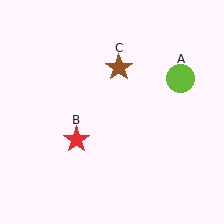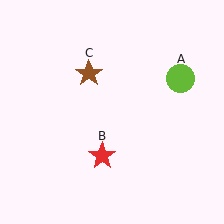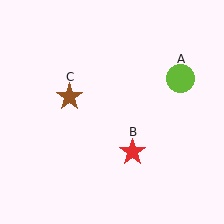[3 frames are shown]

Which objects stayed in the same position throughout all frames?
Lime circle (object A) remained stationary.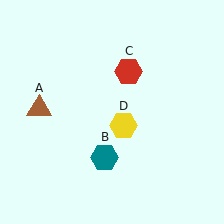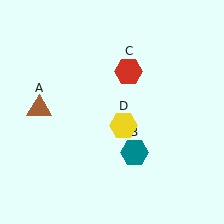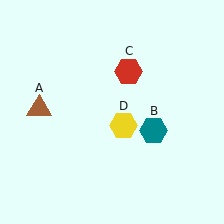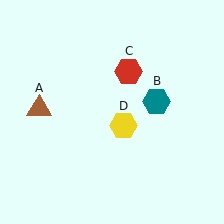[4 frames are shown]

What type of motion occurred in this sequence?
The teal hexagon (object B) rotated counterclockwise around the center of the scene.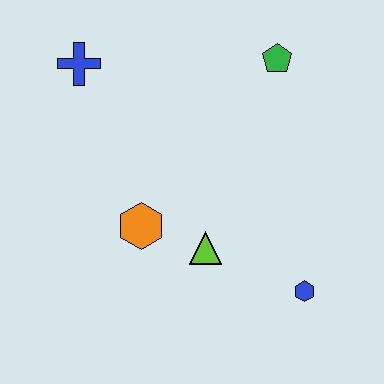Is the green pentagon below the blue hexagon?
No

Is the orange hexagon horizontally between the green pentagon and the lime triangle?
No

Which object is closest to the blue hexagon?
The lime triangle is closest to the blue hexagon.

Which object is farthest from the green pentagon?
The blue hexagon is farthest from the green pentagon.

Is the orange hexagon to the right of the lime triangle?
No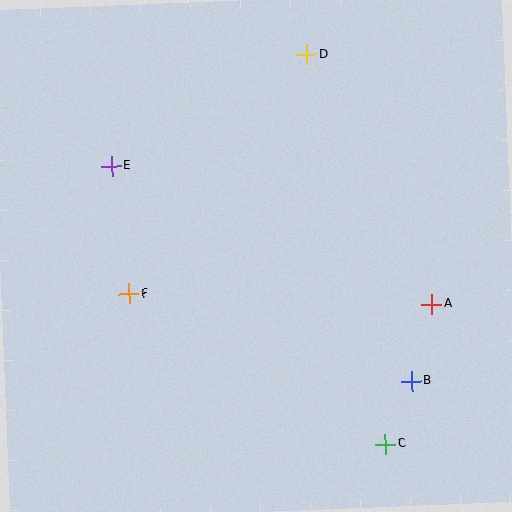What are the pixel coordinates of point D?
Point D is at (307, 55).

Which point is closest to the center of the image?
Point F at (129, 294) is closest to the center.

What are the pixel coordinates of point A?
Point A is at (432, 304).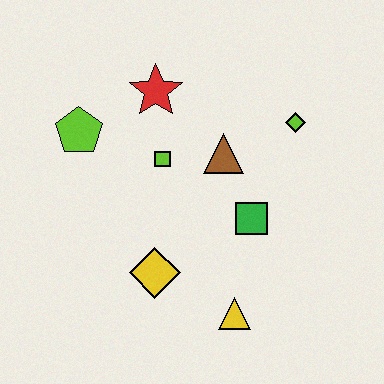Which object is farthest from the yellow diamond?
The lime diamond is farthest from the yellow diamond.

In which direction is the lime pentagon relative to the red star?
The lime pentagon is to the left of the red star.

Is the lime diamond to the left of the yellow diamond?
No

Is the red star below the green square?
No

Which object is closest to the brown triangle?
The lime square is closest to the brown triangle.